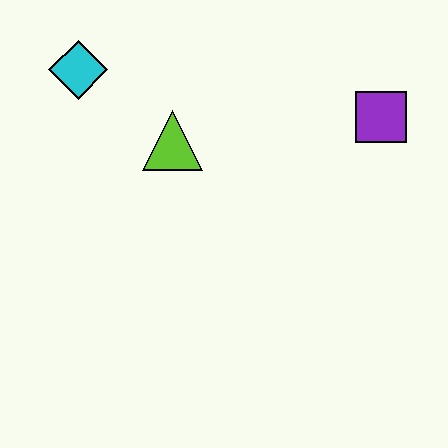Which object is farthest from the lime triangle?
The purple square is farthest from the lime triangle.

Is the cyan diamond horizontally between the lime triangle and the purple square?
No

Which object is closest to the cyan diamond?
The lime triangle is closest to the cyan diamond.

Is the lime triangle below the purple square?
Yes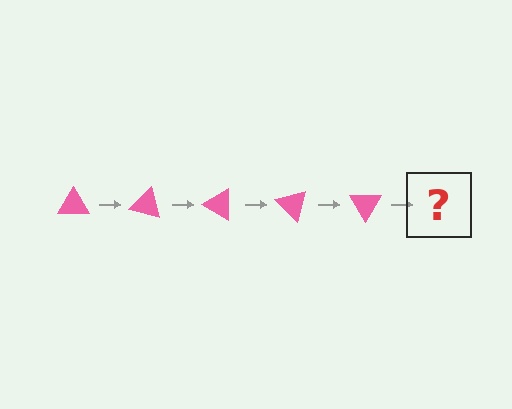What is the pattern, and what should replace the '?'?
The pattern is that the triangle rotates 15 degrees each step. The '?' should be a pink triangle rotated 75 degrees.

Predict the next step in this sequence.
The next step is a pink triangle rotated 75 degrees.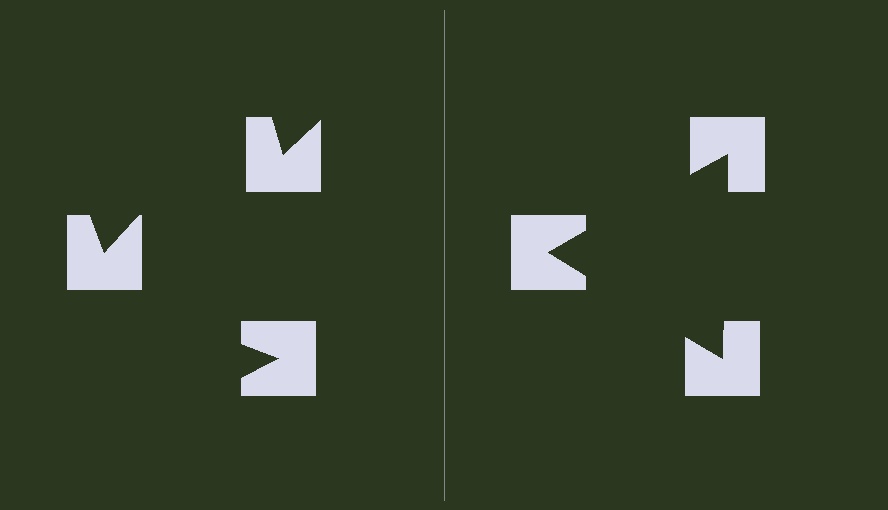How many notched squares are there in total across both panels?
6 — 3 on each side.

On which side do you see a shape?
An illusory triangle appears on the right side. On the left side the wedge cuts are rotated, so no coherent shape forms.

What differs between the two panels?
The notched squares are positioned identically on both sides; only the wedge orientations differ. On the right they align to a triangle; on the left they are misaligned.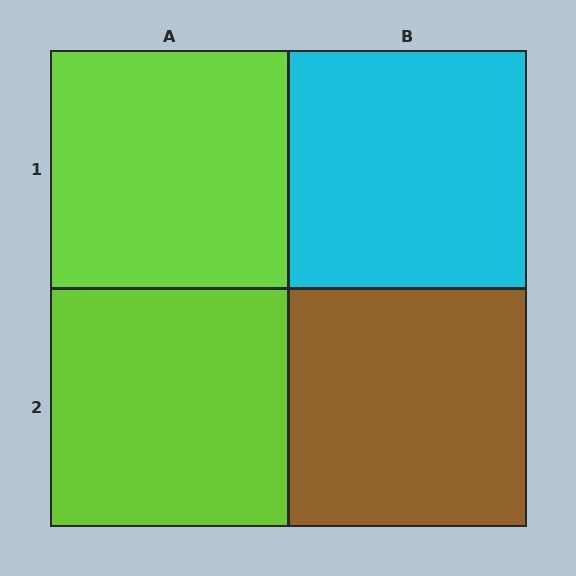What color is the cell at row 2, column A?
Lime.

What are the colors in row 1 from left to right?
Lime, cyan.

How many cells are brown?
1 cell is brown.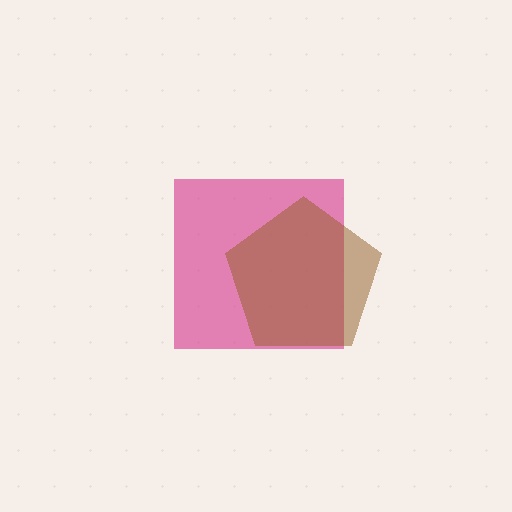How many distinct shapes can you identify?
There are 2 distinct shapes: a magenta square, a brown pentagon.